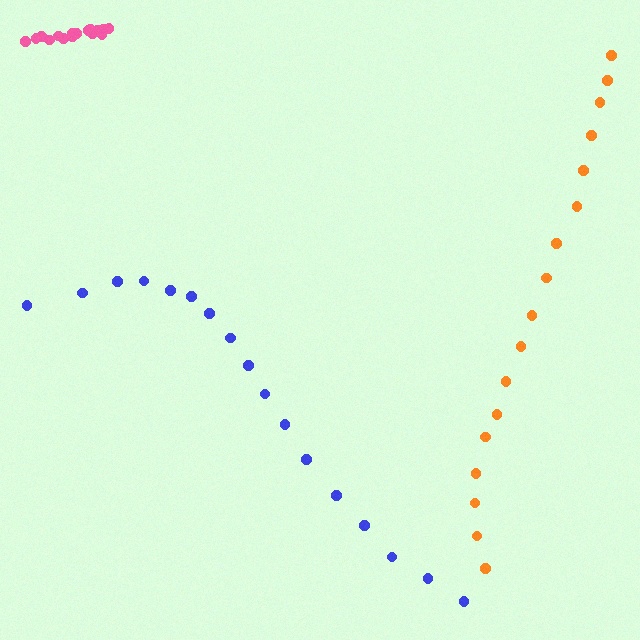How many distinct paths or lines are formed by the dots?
There are 3 distinct paths.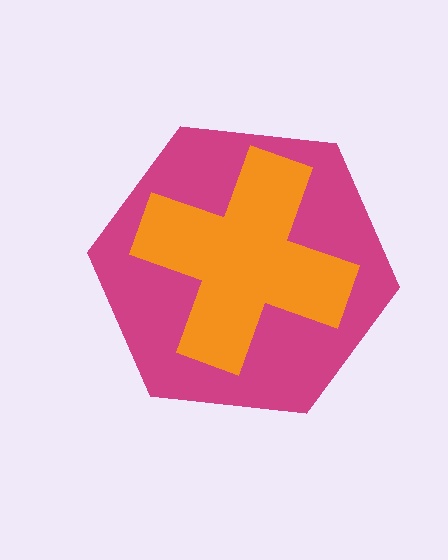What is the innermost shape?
The orange cross.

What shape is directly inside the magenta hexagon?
The orange cross.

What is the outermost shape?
The magenta hexagon.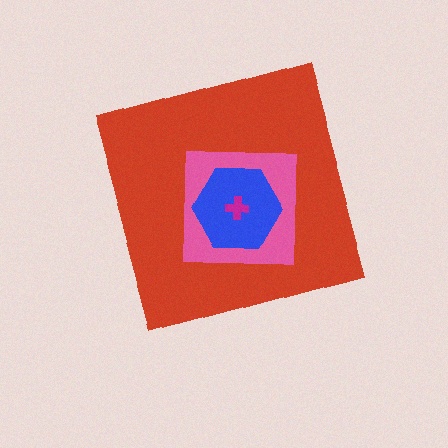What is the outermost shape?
The red diamond.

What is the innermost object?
The magenta cross.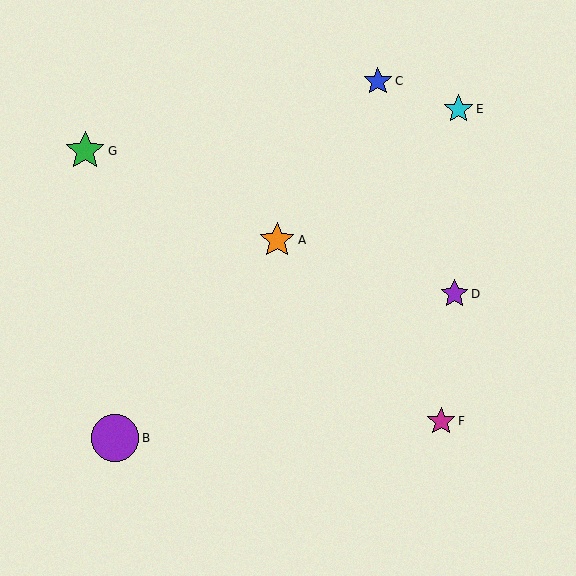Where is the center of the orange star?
The center of the orange star is at (277, 240).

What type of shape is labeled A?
Shape A is an orange star.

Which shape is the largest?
The purple circle (labeled B) is the largest.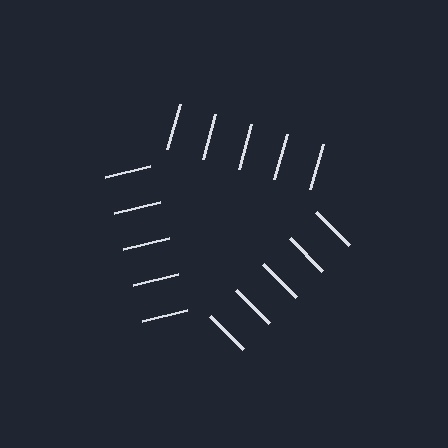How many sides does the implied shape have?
3 sides — the line-ends trace a triangle.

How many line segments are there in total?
15 — 5 along each of the 3 edges.